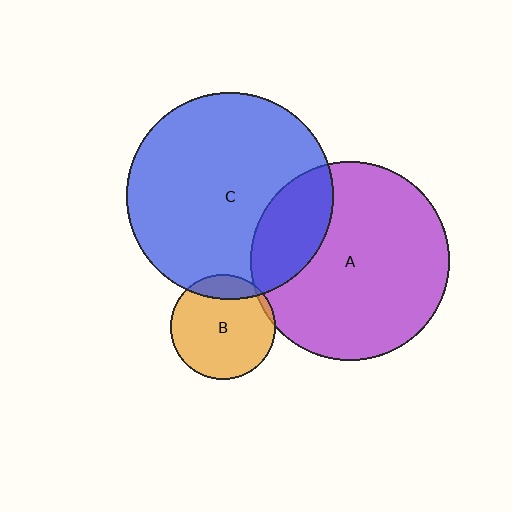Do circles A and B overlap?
Yes.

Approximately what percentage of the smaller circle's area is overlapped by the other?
Approximately 5%.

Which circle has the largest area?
Circle C (blue).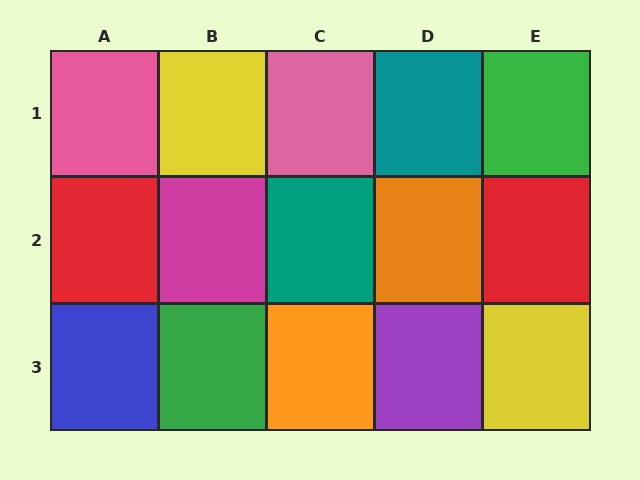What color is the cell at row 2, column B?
Magenta.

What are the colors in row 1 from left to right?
Pink, yellow, pink, teal, green.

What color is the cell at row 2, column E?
Red.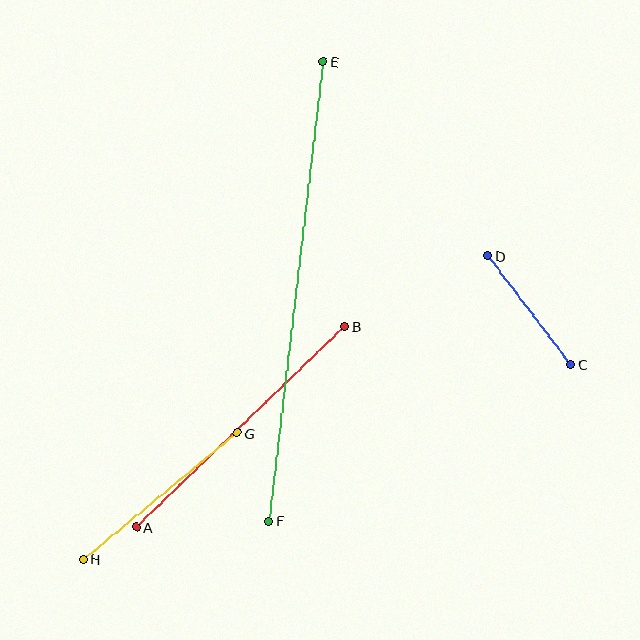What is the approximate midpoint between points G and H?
The midpoint is at approximately (160, 496) pixels.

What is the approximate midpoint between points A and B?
The midpoint is at approximately (240, 427) pixels.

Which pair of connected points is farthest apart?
Points E and F are farthest apart.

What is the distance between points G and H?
The distance is approximately 199 pixels.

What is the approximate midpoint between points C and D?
The midpoint is at approximately (530, 310) pixels.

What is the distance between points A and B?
The distance is approximately 289 pixels.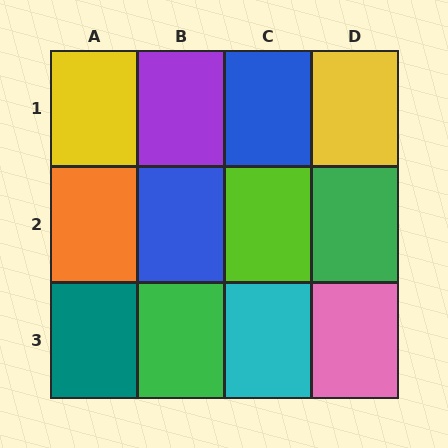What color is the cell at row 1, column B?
Purple.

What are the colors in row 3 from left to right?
Teal, green, cyan, pink.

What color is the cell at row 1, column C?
Blue.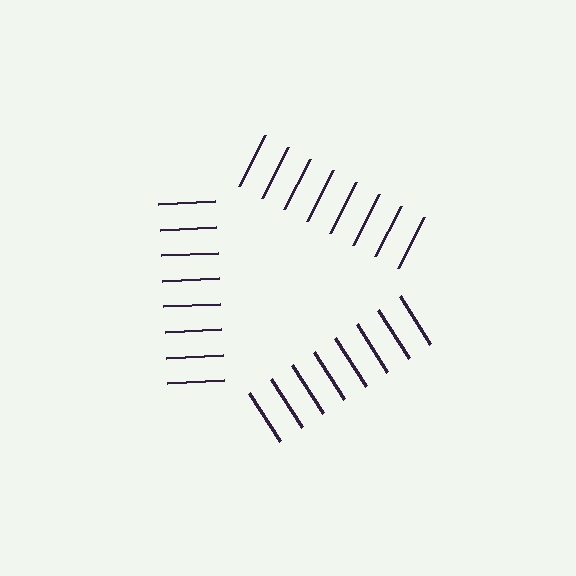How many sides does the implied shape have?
3 sides — the line-ends trace a triangle.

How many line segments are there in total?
24 — 8 along each of the 3 edges.